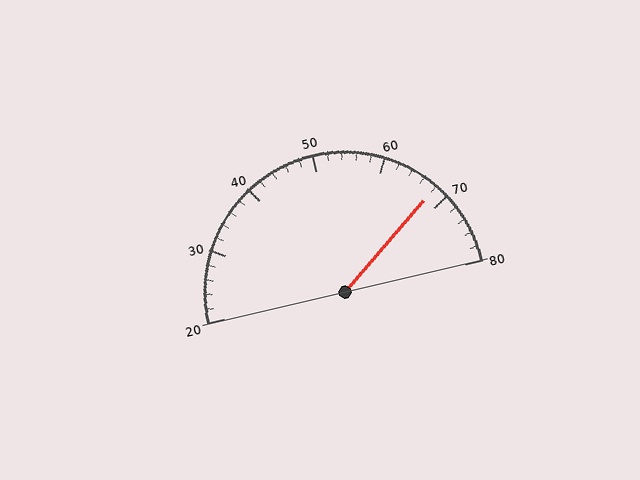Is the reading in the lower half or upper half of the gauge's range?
The reading is in the upper half of the range (20 to 80).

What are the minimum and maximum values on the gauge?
The gauge ranges from 20 to 80.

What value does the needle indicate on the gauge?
The needle indicates approximately 68.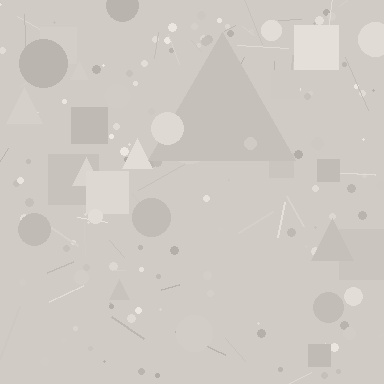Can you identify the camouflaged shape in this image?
The camouflaged shape is a triangle.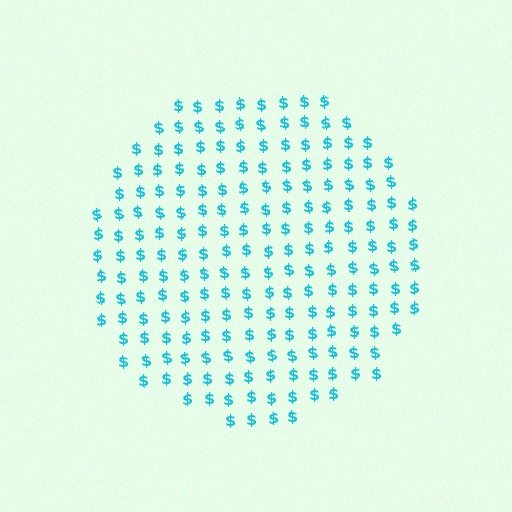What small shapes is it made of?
It is made of small dollar signs.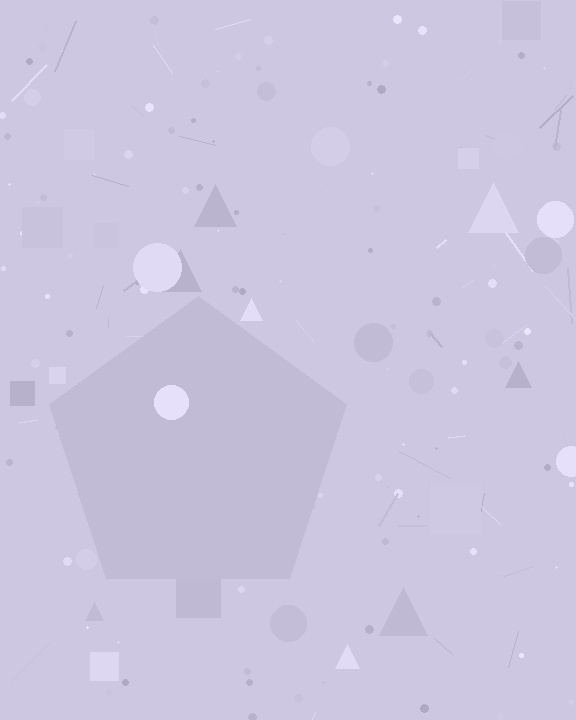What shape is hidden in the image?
A pentagon is hidden in the image.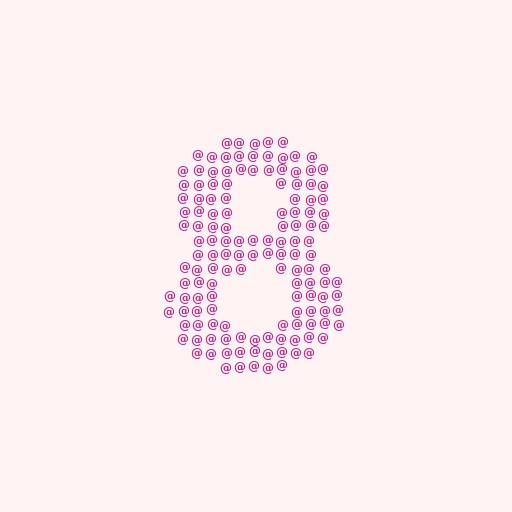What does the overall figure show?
The overall figure shows the digit 8.